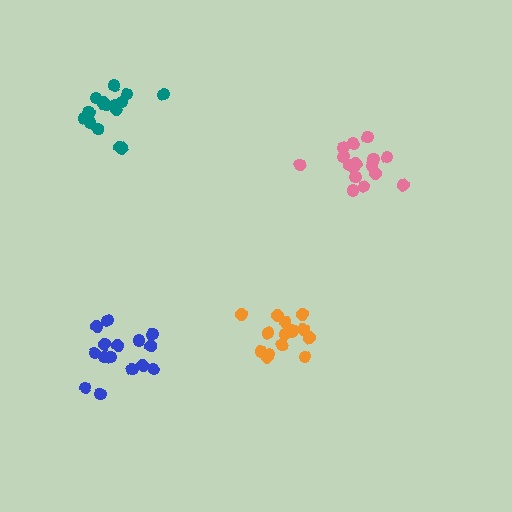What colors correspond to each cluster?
The clusters are colored: orange, teal, blue, pink.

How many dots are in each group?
Group 1: 15 dots, Group 2: 16 dots, Group 3: 15 dots, Group 4: 16 dots (62 total).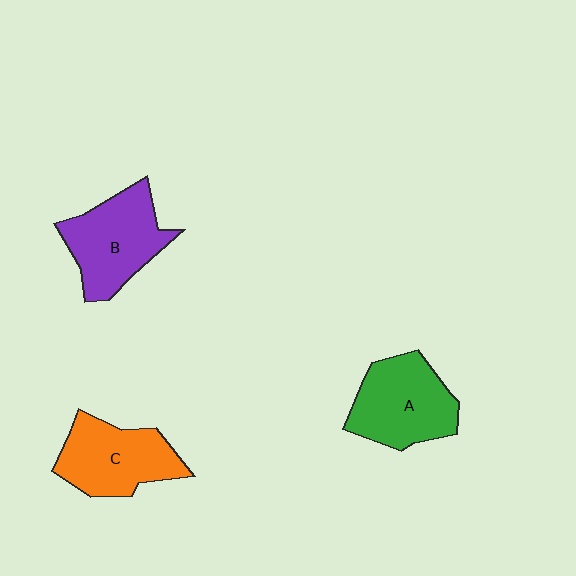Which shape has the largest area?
Shape B (purple).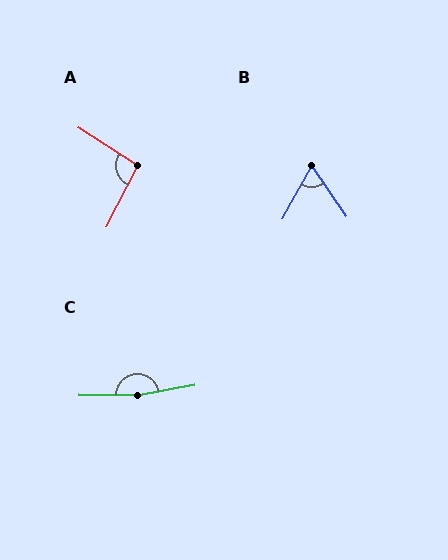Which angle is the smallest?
B, at approximately 62 degrees.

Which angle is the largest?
C, at approximately 168 degrees.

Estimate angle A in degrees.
Approximately 96 degrees.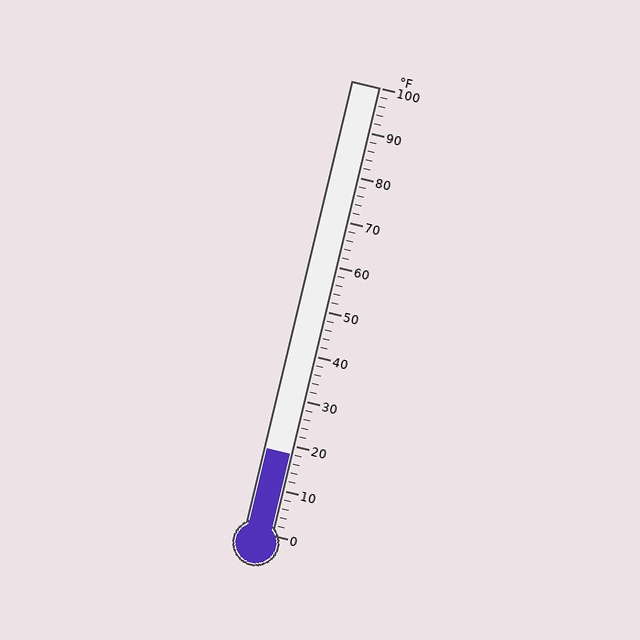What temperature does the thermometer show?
The thermometer shows approximately 18°F.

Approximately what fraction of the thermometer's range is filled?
The thermometer is filled to approximately 20% of its range.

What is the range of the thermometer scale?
The thermometer scale ranges from 0°F to 100°F.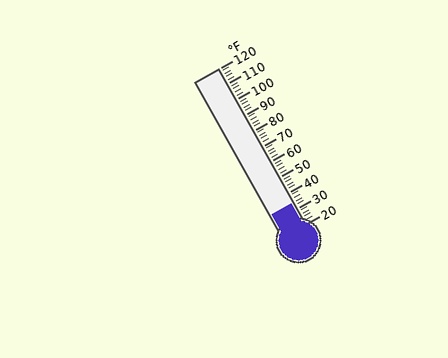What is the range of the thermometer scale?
The thermometer scale ranges from 20°F to 120°F.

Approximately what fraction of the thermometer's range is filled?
The thermometer is filled to approximately 15% of its range.